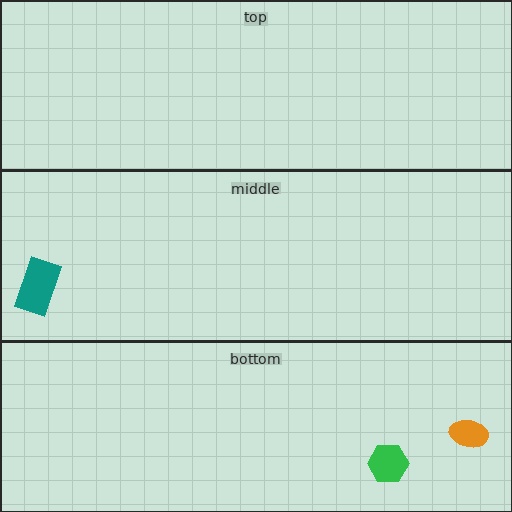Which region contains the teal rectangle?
The middle region.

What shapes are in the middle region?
The teal rectangle.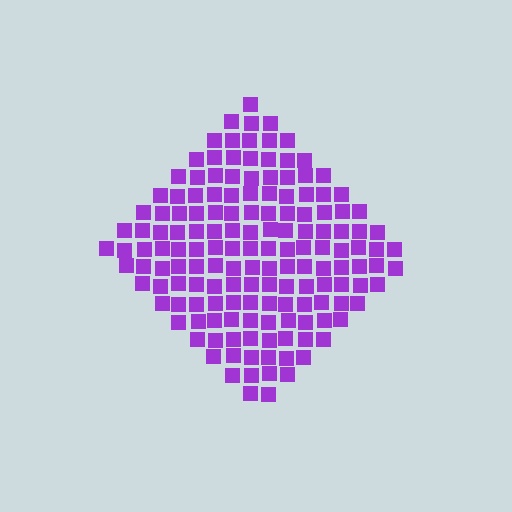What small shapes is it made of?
It is made of small squares.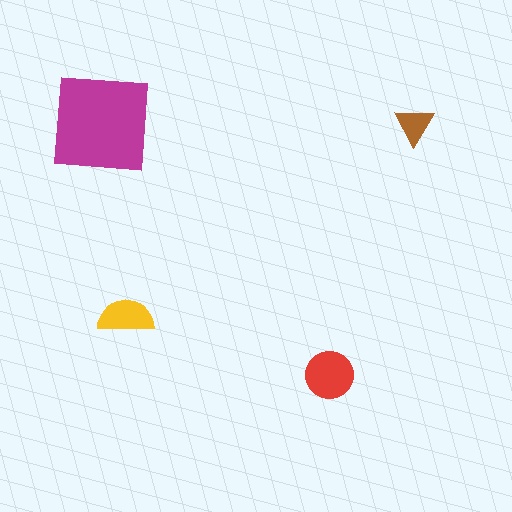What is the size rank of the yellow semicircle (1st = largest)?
3rd.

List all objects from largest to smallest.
The magenta square, the red circle, the yellow semicircle, the brown triangle.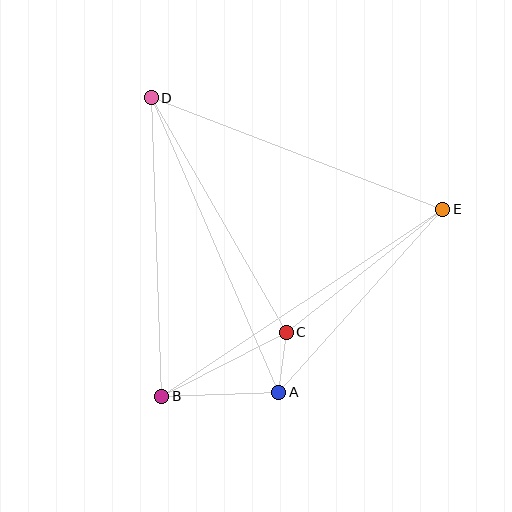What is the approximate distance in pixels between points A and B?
The distance between A and B is approximately 117 pixels.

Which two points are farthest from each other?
Points B and E are farthest from each other.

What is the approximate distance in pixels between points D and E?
The distance between D and E is approximately 312 pixels.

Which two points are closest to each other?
Points A and C are closest to each other.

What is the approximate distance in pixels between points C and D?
The distance between C and D is approximately 271 pixels.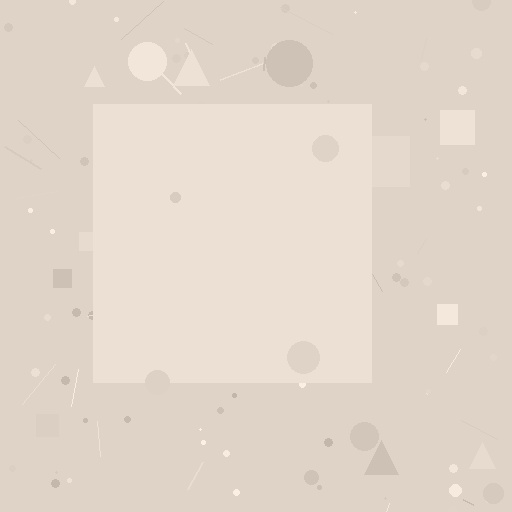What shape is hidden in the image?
A square is hidden in the image.